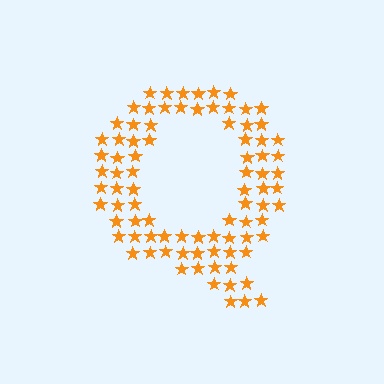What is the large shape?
The large shape is the letter Q.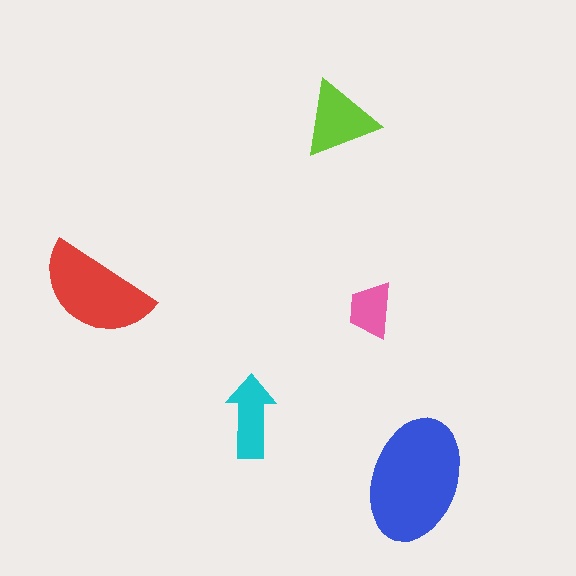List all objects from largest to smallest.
The blue ellipse, the red semicircle, the lime triangle, the cyan arrow, the pink trapezoid.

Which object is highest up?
The lime triangle is topmost.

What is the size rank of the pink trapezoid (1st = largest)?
5th.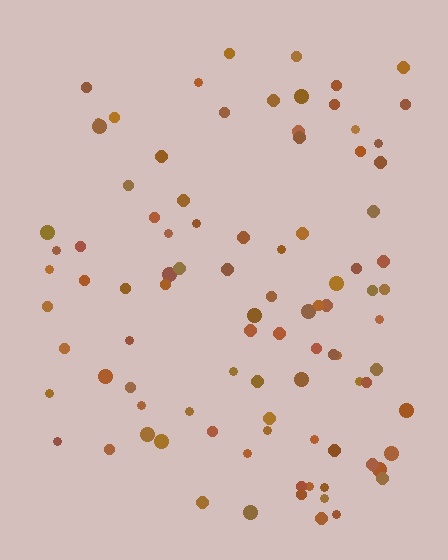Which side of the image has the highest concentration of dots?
The right.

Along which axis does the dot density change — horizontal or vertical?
Horizontal.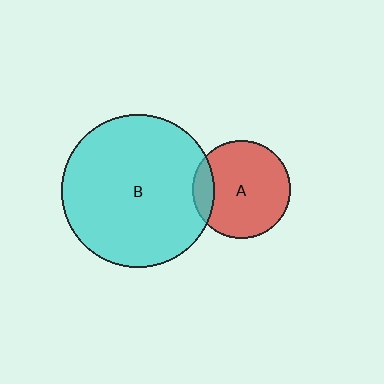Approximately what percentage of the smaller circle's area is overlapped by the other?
Approximately 15%.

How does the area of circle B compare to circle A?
Approximately 2.5 times.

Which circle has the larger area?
Circle B (cyan).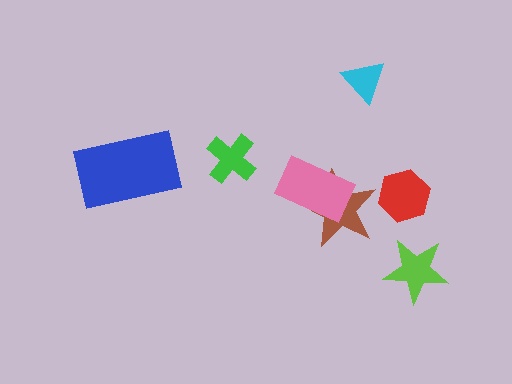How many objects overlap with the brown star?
1 object overlaps with the brown star.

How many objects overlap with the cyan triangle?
0 objects overlap with the cyan triangle.